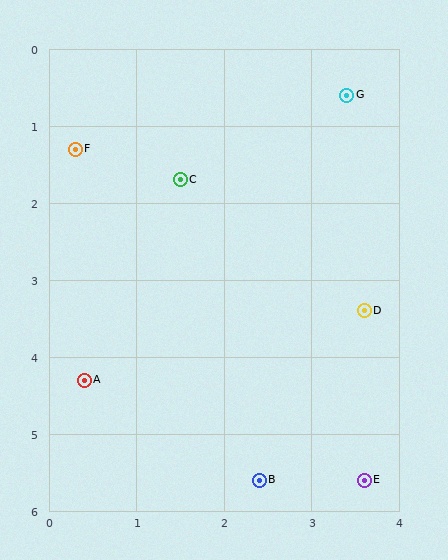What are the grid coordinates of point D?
Point D is at approximately (3.6, 3.4).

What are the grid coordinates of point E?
Point E is at approximately (3.6, 5.6).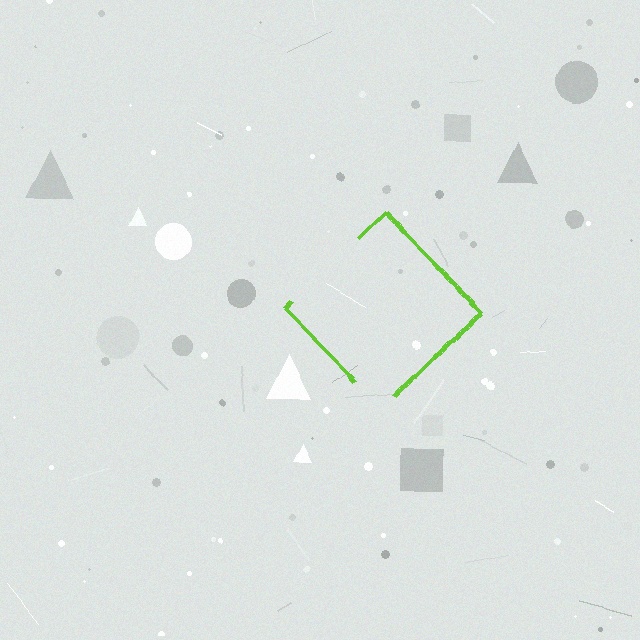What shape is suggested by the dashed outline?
The dashed outline suggests a diamond.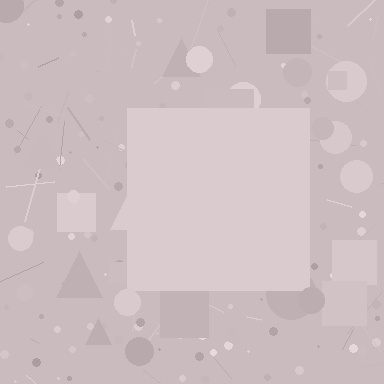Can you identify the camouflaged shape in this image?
The camouflaged shape is a square.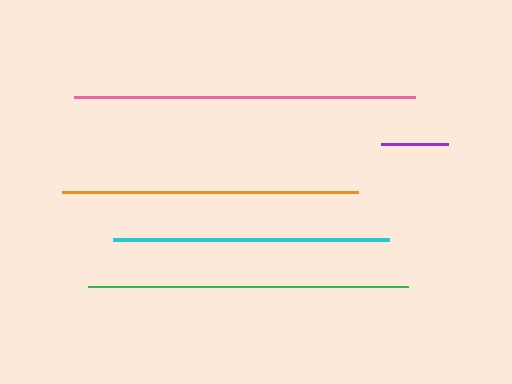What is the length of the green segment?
The green segment is approximately 321 pixels long.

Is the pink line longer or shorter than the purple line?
The pink line is longer than the purple line.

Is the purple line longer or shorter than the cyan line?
The cyan line is longer than the purple line.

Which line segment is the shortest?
The purple line is the shortest at approximately 66 pixels.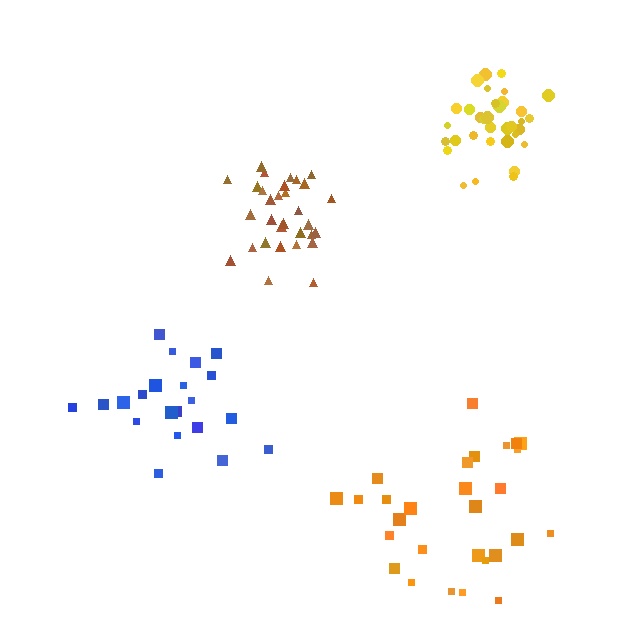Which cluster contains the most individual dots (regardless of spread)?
Yellow (34).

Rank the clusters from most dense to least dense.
brown, yellow, blue, orange.